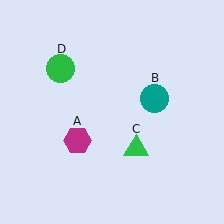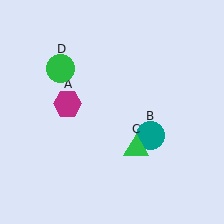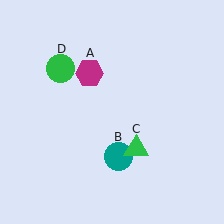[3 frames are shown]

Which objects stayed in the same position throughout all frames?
Green triangle (object C) and green circle (object D) remained stationary.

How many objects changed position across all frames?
2 objects changed position: magenta hexagon (object A), teal circle (object B).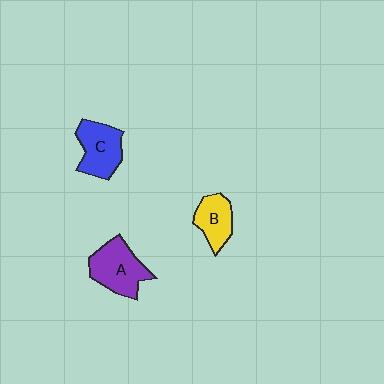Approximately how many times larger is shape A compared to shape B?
Approximately 1.5 times.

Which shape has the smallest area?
Shape B (yellow).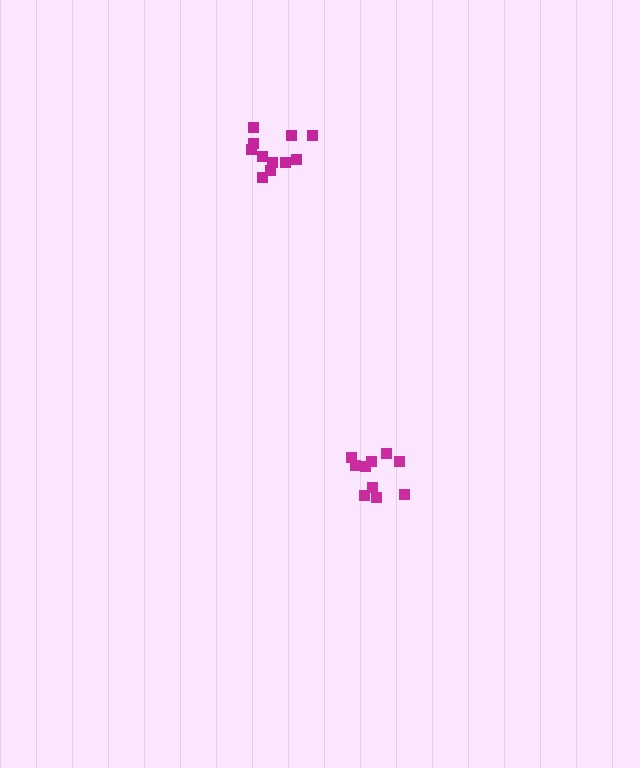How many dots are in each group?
Group 1: 10 dots, Group 2: 11 dots (21 total).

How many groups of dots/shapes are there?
There are 2 groups.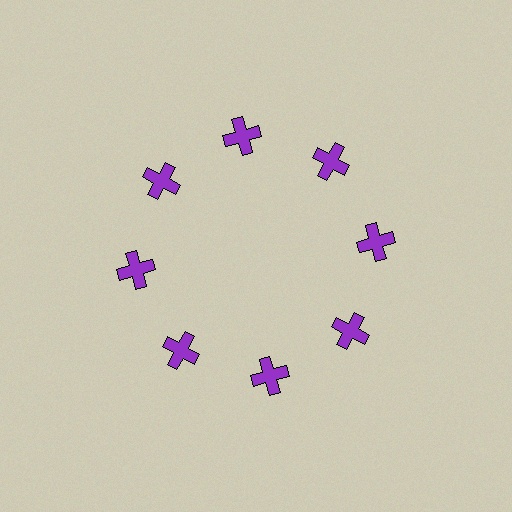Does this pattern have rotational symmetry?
Yes, this pattern has 8-fold rotational symmetry. It looks the same after rotating 45 degrees around the center.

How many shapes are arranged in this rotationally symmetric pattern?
There are 8 shapes, arranged in 8 groups of 1.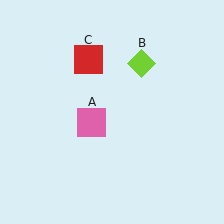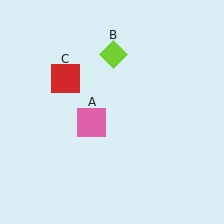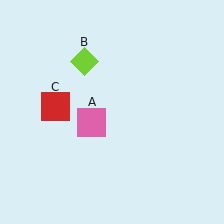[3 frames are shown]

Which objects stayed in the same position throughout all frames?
Pink square (object A) remained stationary.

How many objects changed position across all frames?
2 objects changed position: lime diamond (object B), red square (object C).